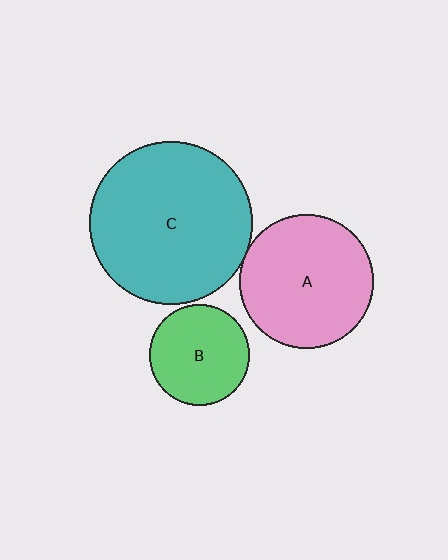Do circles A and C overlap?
Yes.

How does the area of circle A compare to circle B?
Approximately 1.8 times.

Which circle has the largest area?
Circle C (teal).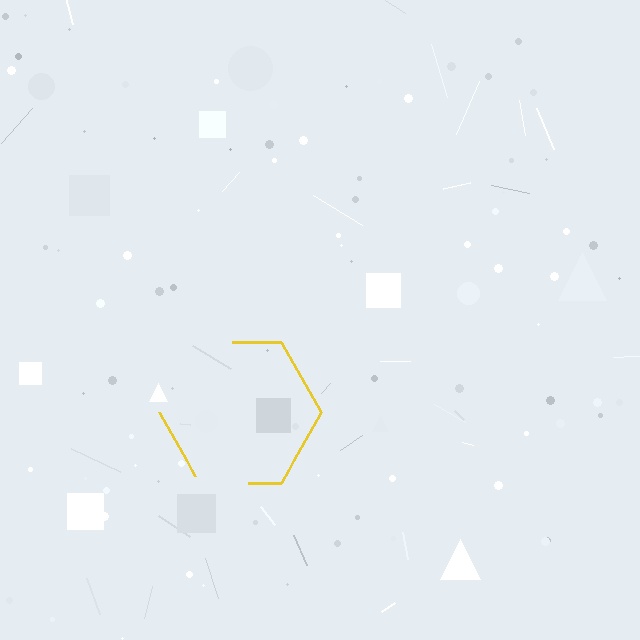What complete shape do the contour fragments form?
The contour fragments form a hexagon.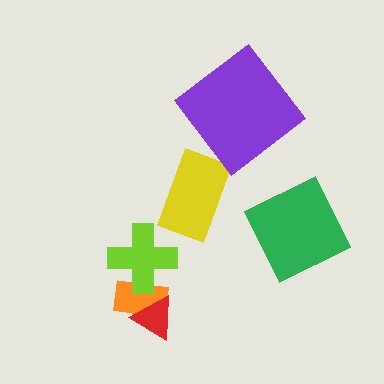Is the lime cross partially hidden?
No, no other shape covers it.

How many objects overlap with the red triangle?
1 object overlaps with the red triangle.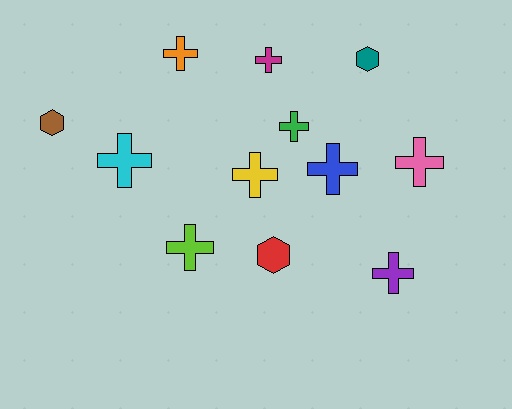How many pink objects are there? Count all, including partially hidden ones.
There is 1 pink object.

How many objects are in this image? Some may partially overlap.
There are 12 objects.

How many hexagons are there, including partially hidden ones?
There are 3 hexagons.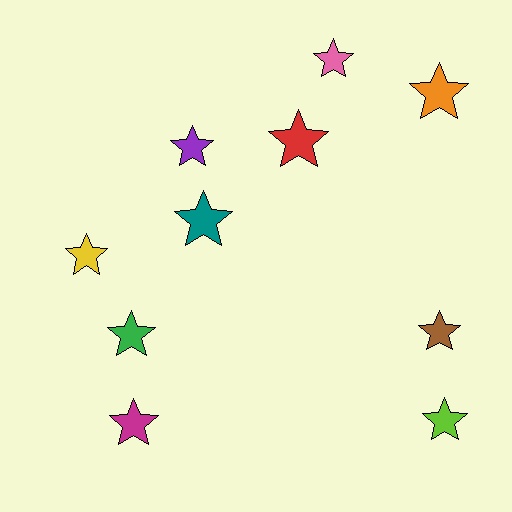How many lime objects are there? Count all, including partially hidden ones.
There is 1 lime object.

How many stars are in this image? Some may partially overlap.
There are 10 stars.